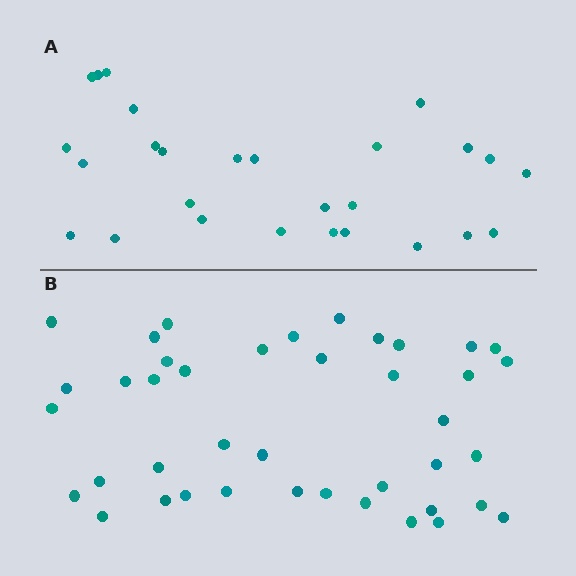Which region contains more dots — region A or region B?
Region B (the bottom region) has more dots.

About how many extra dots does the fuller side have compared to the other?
Region B has approximately 15 more dots than region A.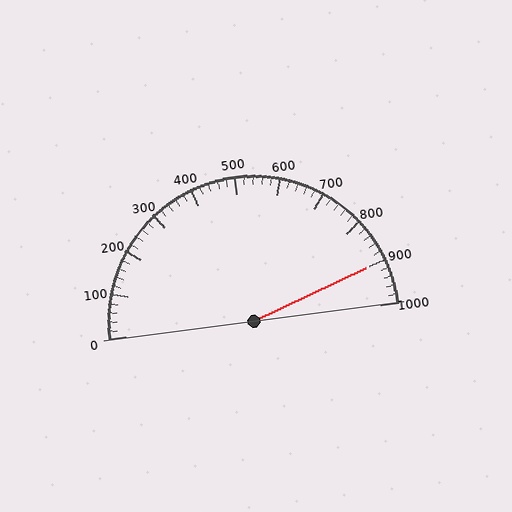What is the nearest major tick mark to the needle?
The nearest major tick mark is 900.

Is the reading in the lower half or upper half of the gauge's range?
The reading is in the upper half of the range (0 to 1000).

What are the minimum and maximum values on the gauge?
The gauge ranges from 0 to 1000.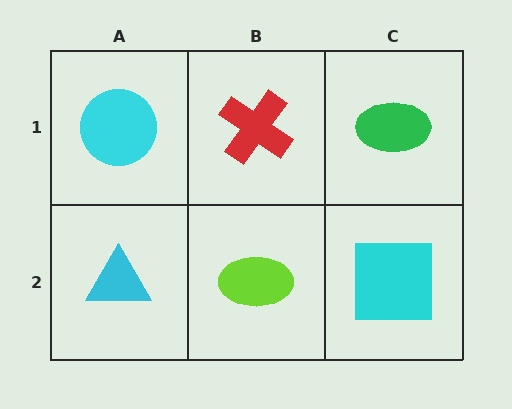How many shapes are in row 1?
3 shapes.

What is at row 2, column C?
A cyan square.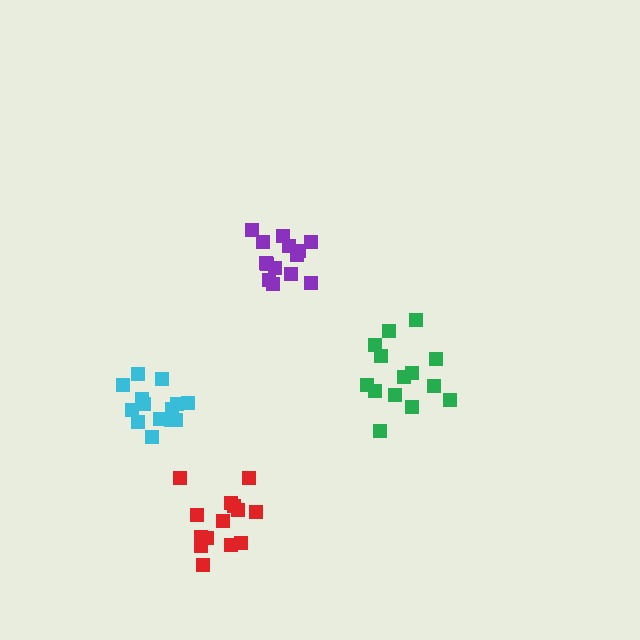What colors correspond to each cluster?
The clusters are colored: purple, red, green, cyan.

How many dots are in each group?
Group 1: 14 dots, Group 2: 14 dots, Group 3: 14 dots, Group 4: 14 dots (56 total).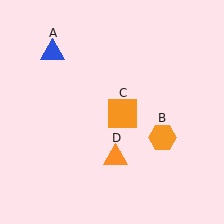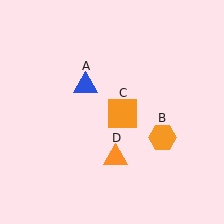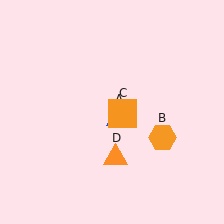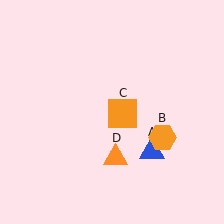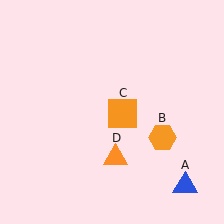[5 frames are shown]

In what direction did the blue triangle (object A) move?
The blue triangle (object A) moved down and to the right.